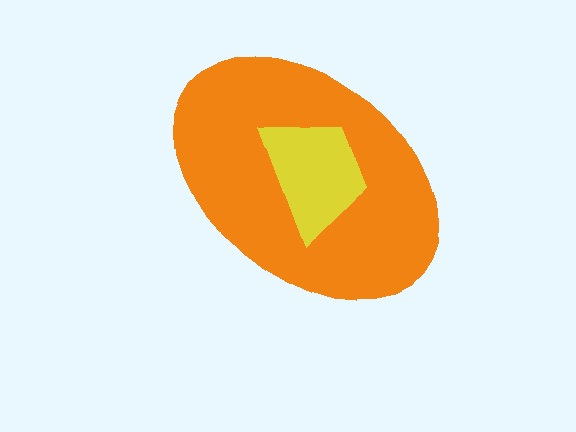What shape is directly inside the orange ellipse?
The yellow trapezoid.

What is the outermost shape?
The orange ellipse.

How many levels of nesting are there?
2.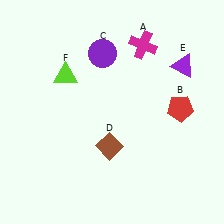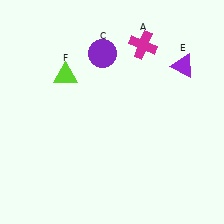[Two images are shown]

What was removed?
The brown diamond (D), the red pentagon (B) were removed in Image 2.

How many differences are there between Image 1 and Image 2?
There are 2 differences between the two images.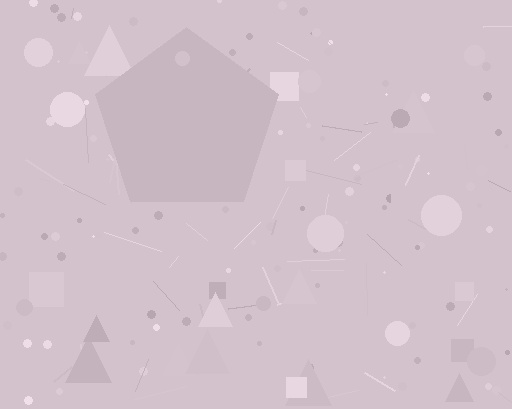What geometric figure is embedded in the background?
A pentagon is embedded in the background.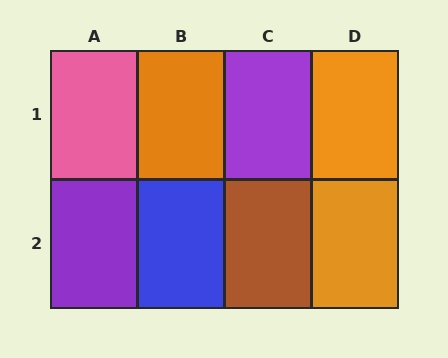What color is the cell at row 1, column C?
Purple.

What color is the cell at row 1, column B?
Orange.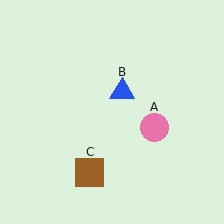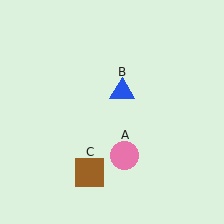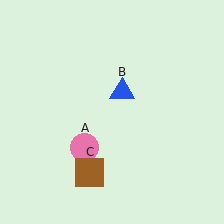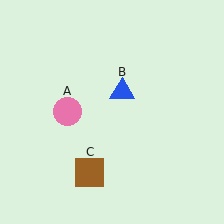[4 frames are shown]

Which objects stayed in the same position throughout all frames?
Blue triangle (object B) and brown square (object C) remained stationary.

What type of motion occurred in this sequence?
The pink circle (object A) rotated clockwise around the center of the scene.